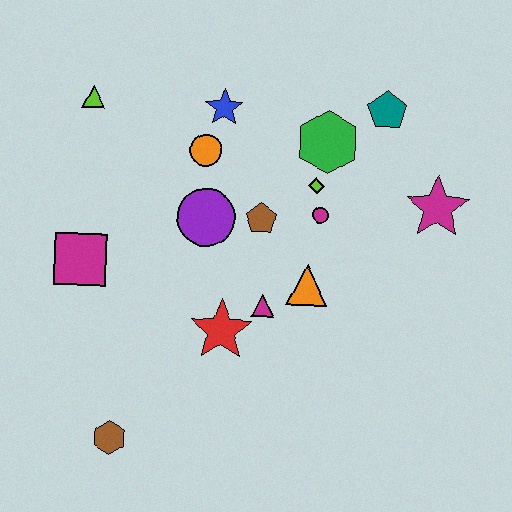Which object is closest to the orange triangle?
The magenta triangle is closest to the orange triangle.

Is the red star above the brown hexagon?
Yes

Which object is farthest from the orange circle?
The brown hexagon is farthest from the orange circle.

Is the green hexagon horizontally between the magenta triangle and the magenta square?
No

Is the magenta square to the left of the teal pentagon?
Yes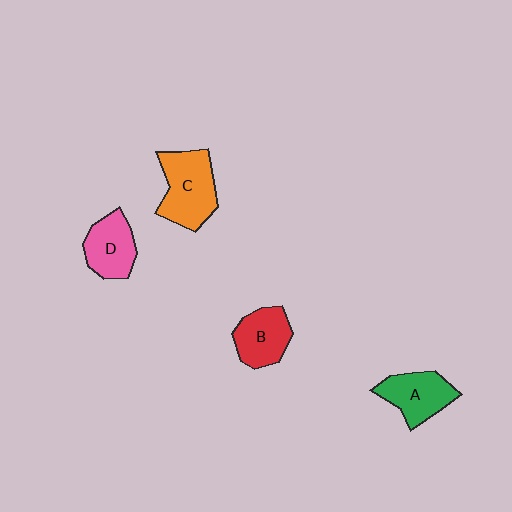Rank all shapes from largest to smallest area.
From largest to smallest: C (orange), A (green), B (red), D (pink).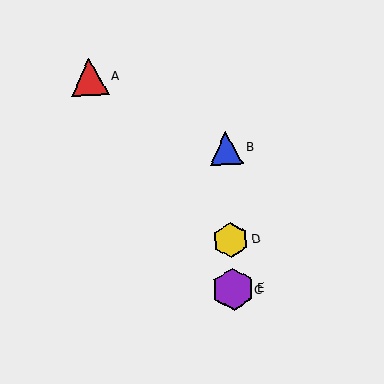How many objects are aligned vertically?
4 objects (B, C, D, E) are aligned vertically.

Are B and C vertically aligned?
Yes, both are at x≈226.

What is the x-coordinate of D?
Object D is at x≈231.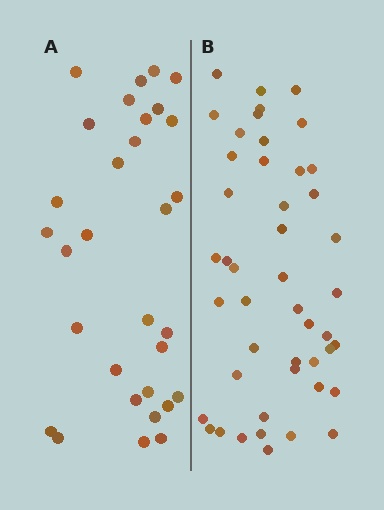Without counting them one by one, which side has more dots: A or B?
Region B (the right region) has more dots.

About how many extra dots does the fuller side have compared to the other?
Region B has approximately 15 more dots than region A.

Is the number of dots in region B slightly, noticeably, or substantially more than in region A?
Region B has substantially more. The ratio is roughly 1.5 to 1.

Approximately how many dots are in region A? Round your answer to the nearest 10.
About 30 dots. (The exact count is 31, which rounds to 30.)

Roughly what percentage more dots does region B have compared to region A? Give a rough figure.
About 50% more.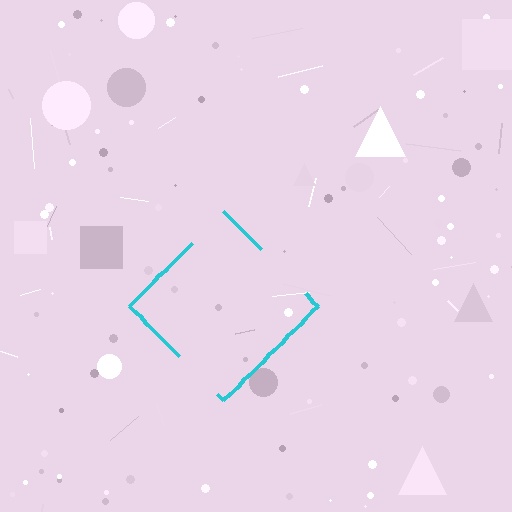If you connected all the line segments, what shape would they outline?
They would outline a diamond.